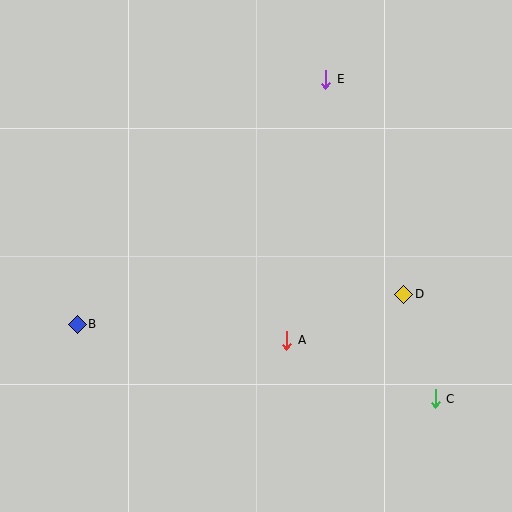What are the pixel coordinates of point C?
Point C is at (435, 399).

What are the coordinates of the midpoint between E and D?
The midpoint between E and D is at (365, 187).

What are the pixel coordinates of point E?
Point E is at (326, 79).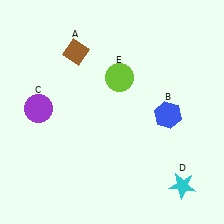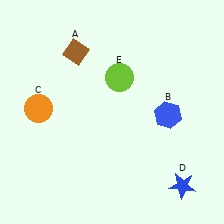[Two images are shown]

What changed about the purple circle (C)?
In Image 1, C is purple. In Image 2, it changed to orange.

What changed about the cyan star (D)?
In Image 1, D is cyan. In Image 2, it changed to blue.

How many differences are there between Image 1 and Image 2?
There are 2 differences between the two images.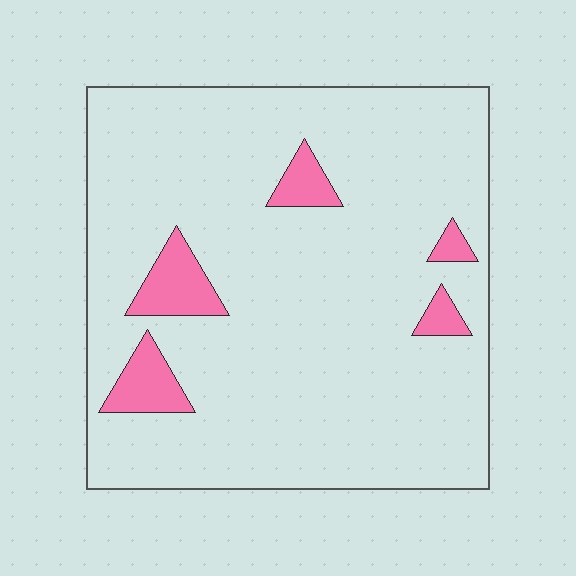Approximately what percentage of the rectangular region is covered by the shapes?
Approximately 10%.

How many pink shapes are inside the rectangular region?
5.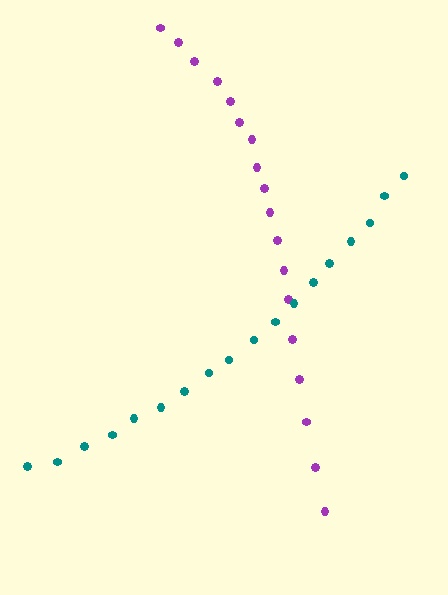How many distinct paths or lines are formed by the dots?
There are 2 distinct paths.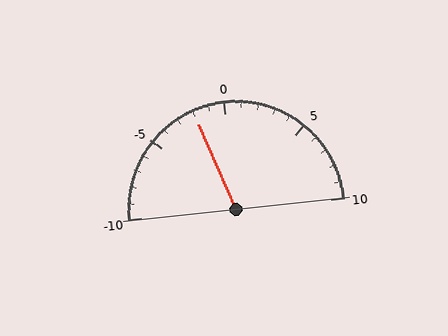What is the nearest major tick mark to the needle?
The nearest major tick mark is 0.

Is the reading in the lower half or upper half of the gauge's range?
The reading is in the lower half of the range (-10 to 10).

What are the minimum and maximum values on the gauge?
The gauge ranges from -10 to 10.